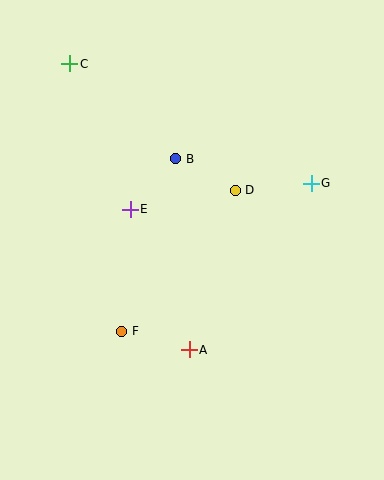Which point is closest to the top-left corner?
Point C is closest to the top-left corner.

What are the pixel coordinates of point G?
Point G is at (311, 183).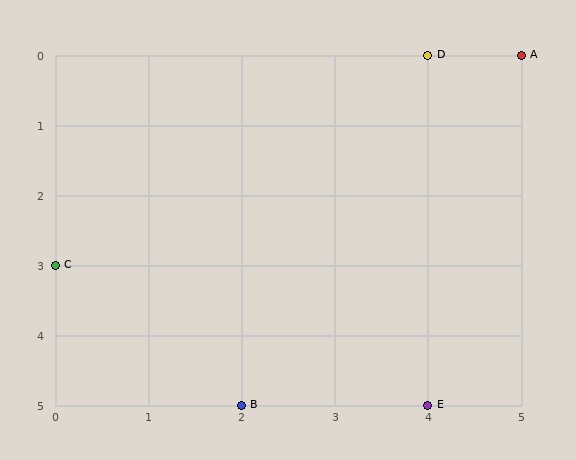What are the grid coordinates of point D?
Point D is at grid coordinates (4, 0).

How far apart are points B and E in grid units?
Points B and E are 2 columns apart.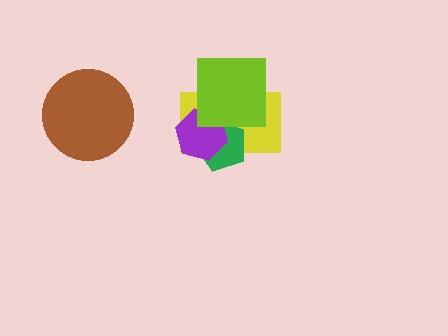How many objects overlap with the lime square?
3 objects overlap with the lime square.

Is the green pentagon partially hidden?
Yes, it is partially covered by another shape.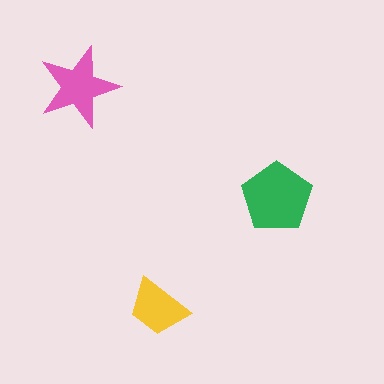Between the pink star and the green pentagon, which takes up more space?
The green pentagon.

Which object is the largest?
The green pentagon.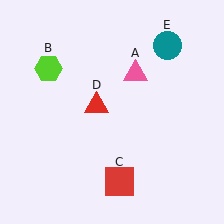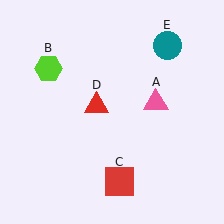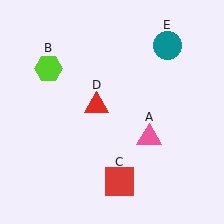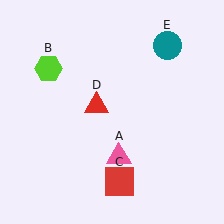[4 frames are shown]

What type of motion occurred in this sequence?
The pink triangle (object A) rotated clockwise around the center of the scene.